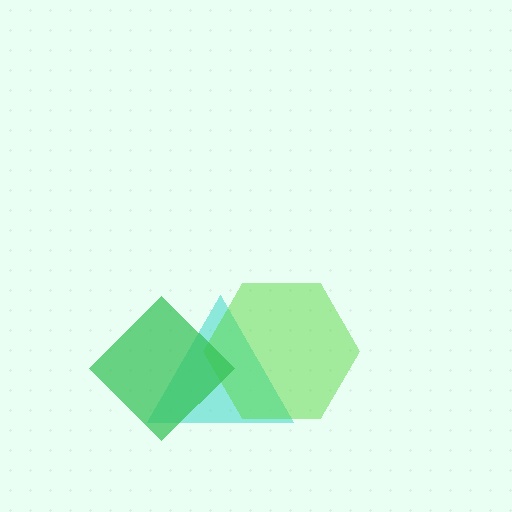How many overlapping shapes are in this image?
There are 3 overlapping shapes in the image.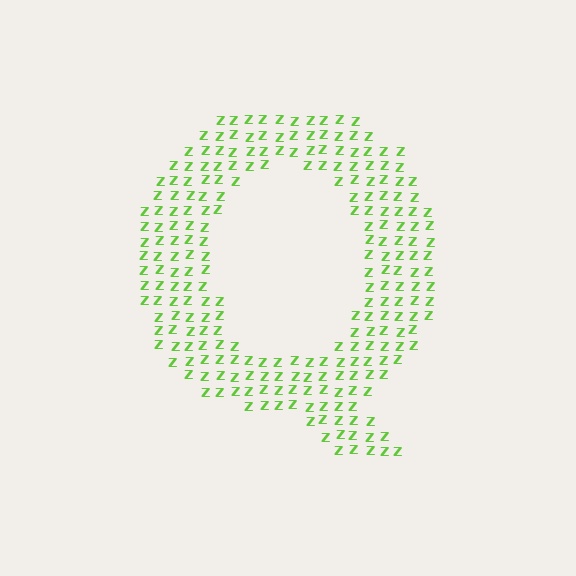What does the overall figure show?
The overall figure shows the letter Q.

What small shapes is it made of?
It is made of small letter Z's.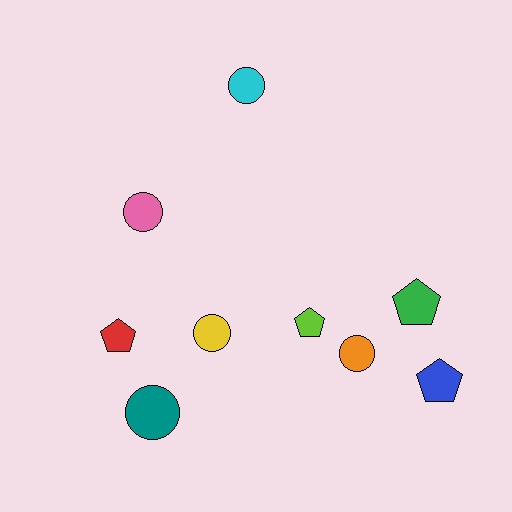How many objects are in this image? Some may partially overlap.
There are 9 objects.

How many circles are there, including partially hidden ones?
There are 5 circles.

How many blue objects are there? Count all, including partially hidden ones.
There is 1 blue object.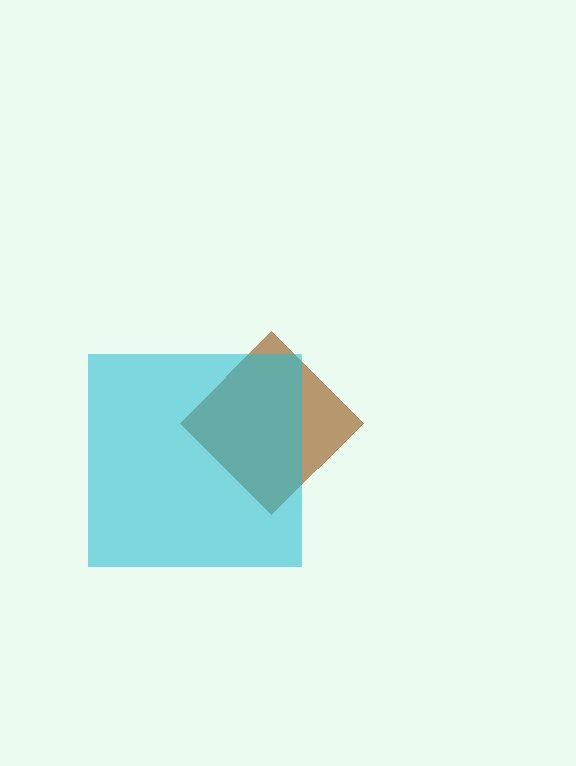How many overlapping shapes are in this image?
There are 2 overlapping shapes in the image.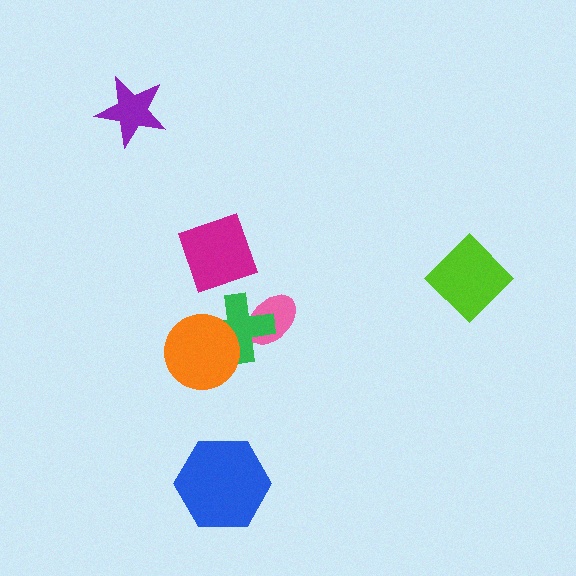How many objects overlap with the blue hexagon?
0 objects overlap with the blue hexagon.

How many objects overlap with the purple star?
0 objects overlap with the purple star.